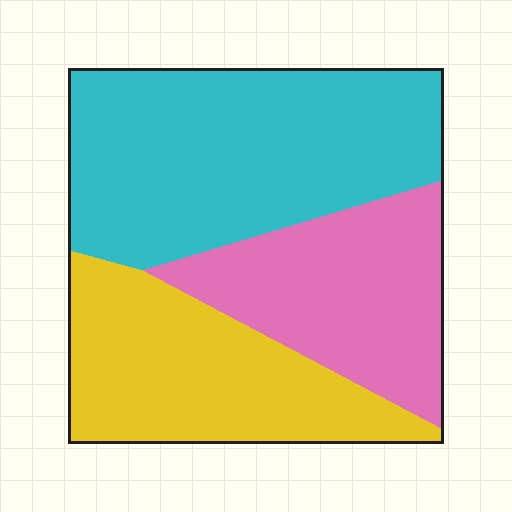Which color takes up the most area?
Cyan, at roughly 45%.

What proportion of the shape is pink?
Pink covers about 25% of the shape.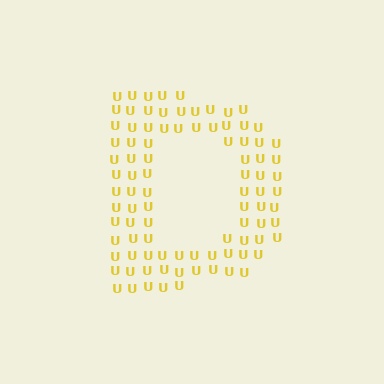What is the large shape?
The large shape is the letter D.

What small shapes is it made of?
It is made of small letter U's.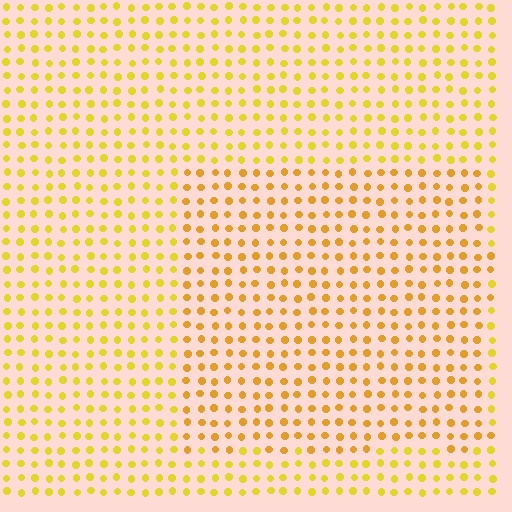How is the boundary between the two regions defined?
The boundary is defined purely by a slight shift in hue (about 18 degrees). Spacing, size, and orientation are identical on both sides.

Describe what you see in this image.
The image is filled with small yellow elements in a uniform arrangement. A rectangle-shaped region is visible where the elements are tinted to a slightly different hue, forming a subtle color boundary.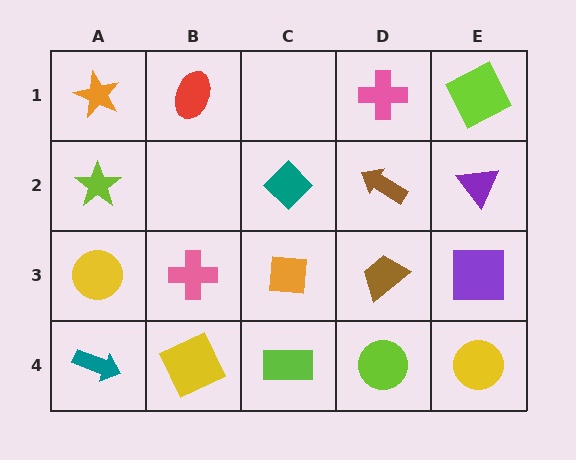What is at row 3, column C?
An orange square.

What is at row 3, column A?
A yellow circle.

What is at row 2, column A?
A lime star.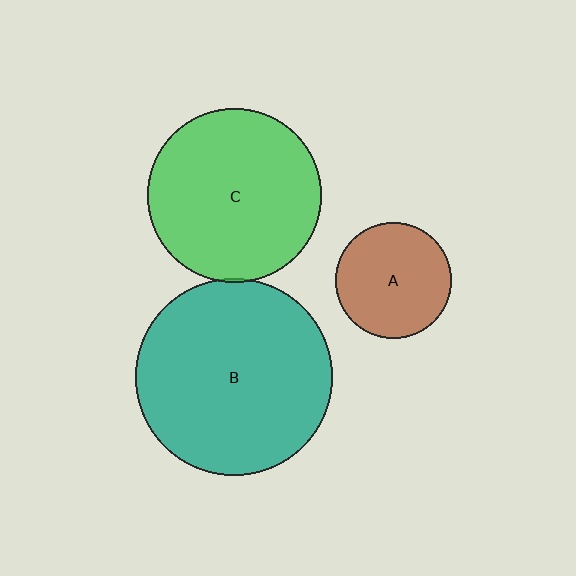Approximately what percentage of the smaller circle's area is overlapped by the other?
Approximately 5%.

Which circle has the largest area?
Circle B (teal).